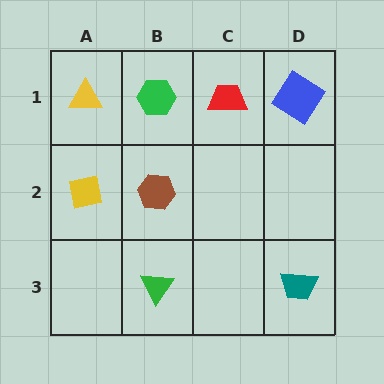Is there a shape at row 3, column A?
No, that cell is empty.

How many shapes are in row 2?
2 shapes.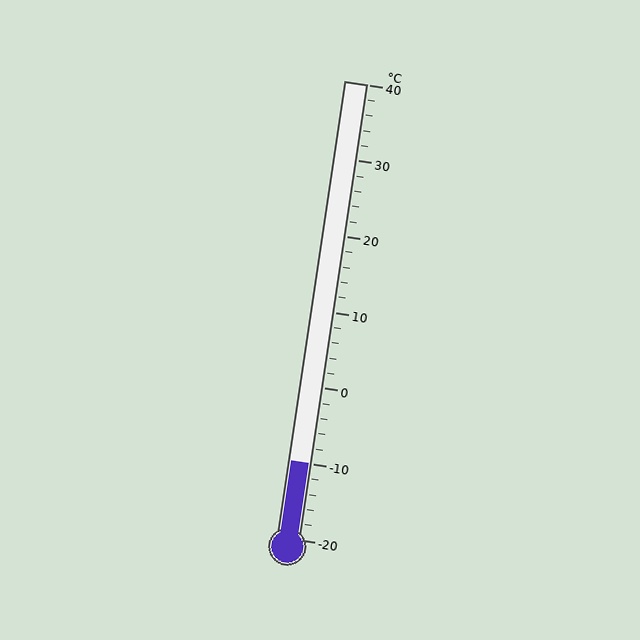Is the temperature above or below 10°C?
The temperature is below 10°C.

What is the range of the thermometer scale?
The thermometer scale ranges from -20°C to 40°C.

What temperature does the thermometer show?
The thermometer shows approximately -10°C.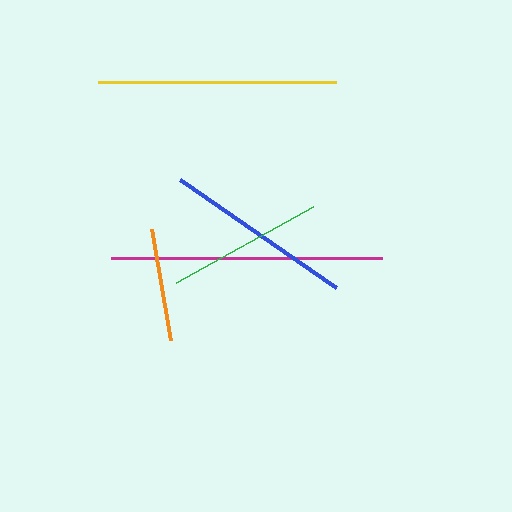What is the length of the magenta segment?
The magenta segment is approximately 271 pixels long.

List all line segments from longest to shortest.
From longest to shortest: magenta, yellow, blue, green, orange.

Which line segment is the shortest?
The orange line is the shortest at approximately 113 pixels.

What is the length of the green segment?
The green segment is approximately 157 pixels long.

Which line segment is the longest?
The magenta line is the longest at approximately 271 pixels.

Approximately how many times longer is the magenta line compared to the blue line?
The magenta line is approximately 1.4 times the length of the blue line.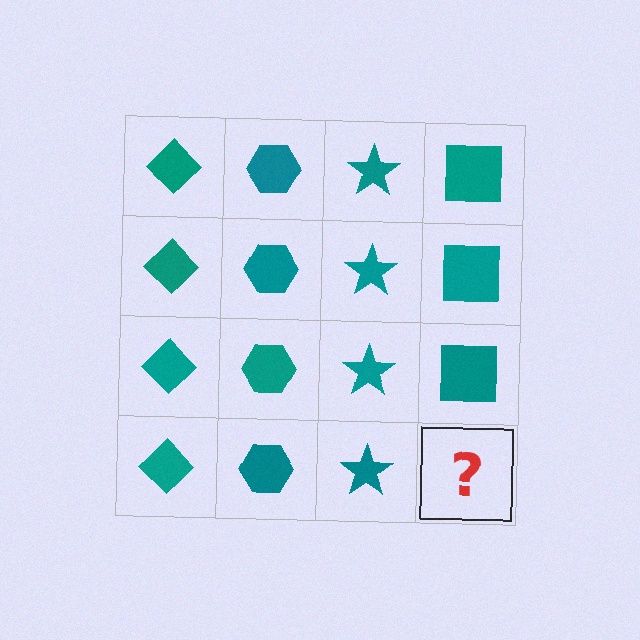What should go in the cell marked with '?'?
The missing cell should contain a teal square.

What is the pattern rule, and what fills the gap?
The rule is that each column has a consistent shape. The gap should be filled with a teal square.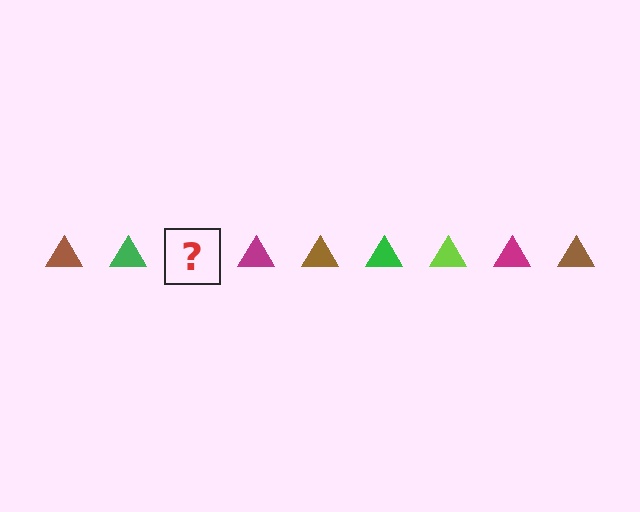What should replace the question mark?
The question mark should be replaced with a lime triangle.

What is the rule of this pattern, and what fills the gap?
The rule is that the pattern cycles through brown, green, lime, magenta triangles. The gap should be filled with a lime triangle.